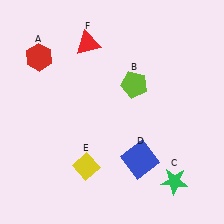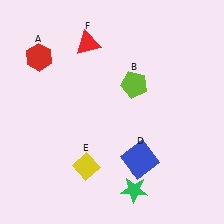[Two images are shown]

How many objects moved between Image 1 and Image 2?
1 object moved between the two images.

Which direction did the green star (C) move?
The green star (C) moved left.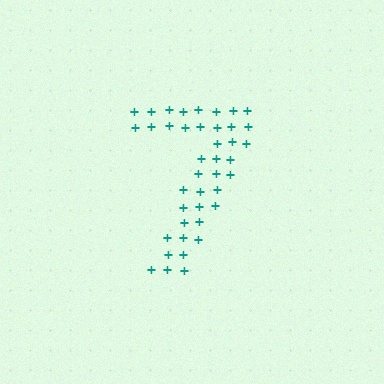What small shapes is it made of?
It is made of small plus signs.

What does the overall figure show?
The overall figure shows the digit 7.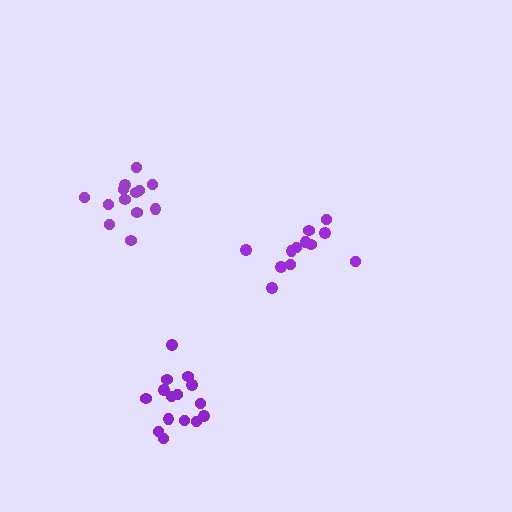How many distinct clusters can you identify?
There are 3 distinct clusters.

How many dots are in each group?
Group 1: 13 dots, Group 2: 15 dots, Group 3: 12 dots (40 total).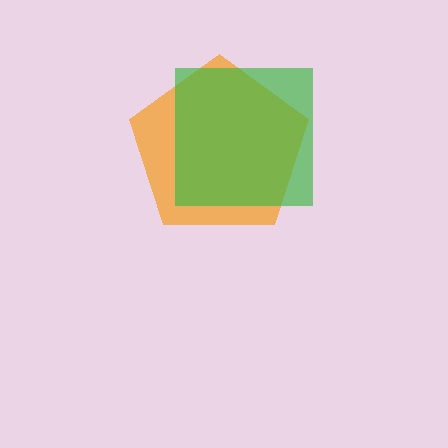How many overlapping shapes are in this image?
There are 2 overlapping shapes in the image.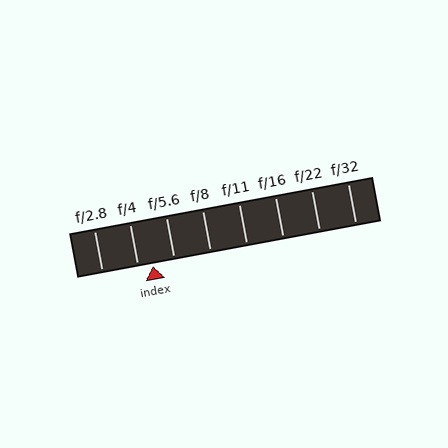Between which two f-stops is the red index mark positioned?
The index mark is between f/4 and f/5.6.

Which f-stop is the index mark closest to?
The index mark is closest to f/4.